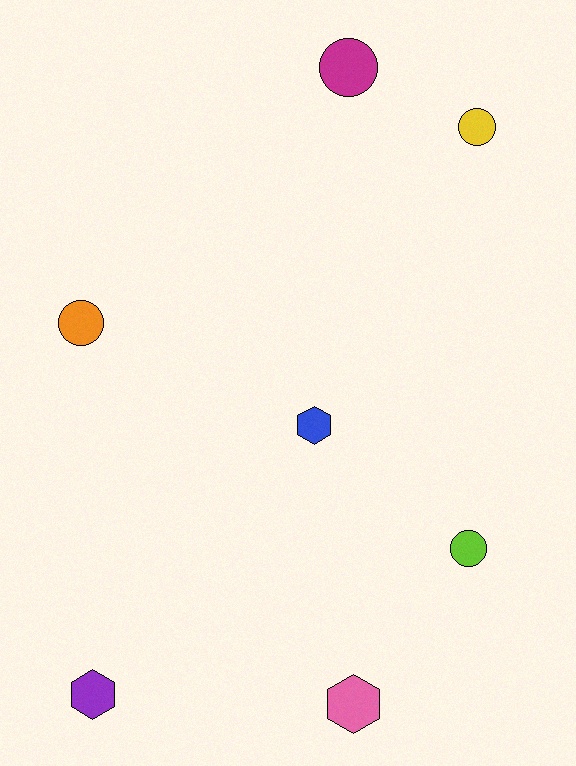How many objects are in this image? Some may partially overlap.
There are 7 objects.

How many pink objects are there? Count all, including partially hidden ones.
There is 1 pink object.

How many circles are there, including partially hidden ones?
There are 4 circles.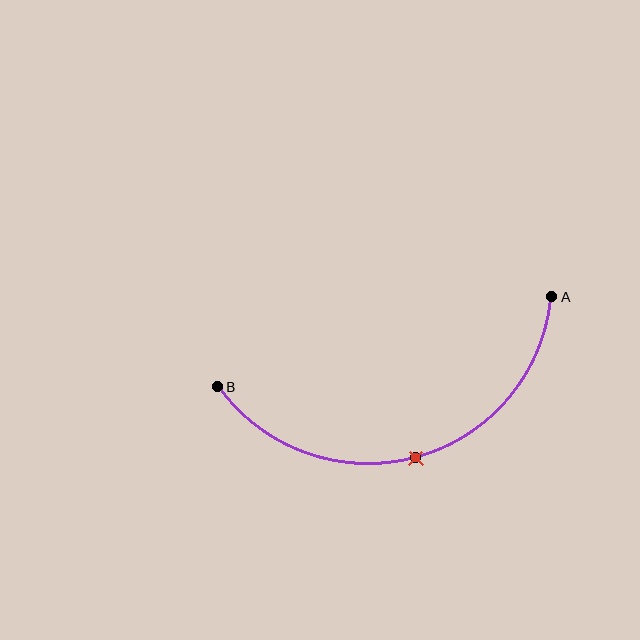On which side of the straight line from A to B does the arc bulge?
The arc bulges below the straight line connecting A and B.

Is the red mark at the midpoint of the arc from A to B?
Yes. The red mark lies on the arc at equal arc-length from both A and B — it is the arc midpoint.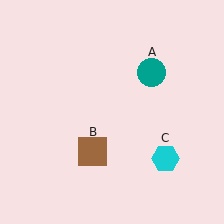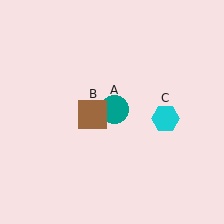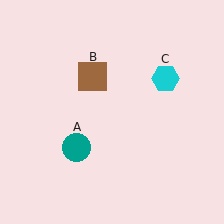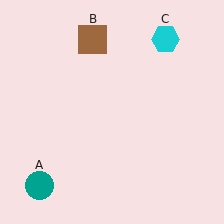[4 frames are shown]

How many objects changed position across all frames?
3 objects changed position: teal circle (object A), brown square (object B), cyan hexagon (object C).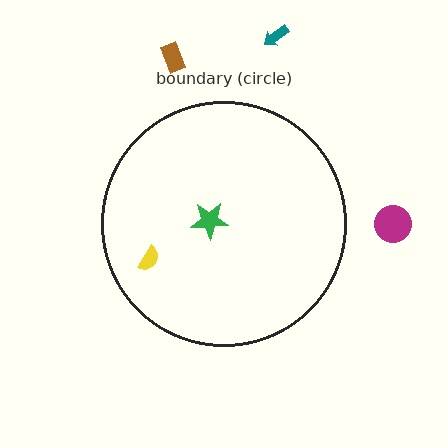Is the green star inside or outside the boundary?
Inside.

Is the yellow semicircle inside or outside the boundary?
Inside.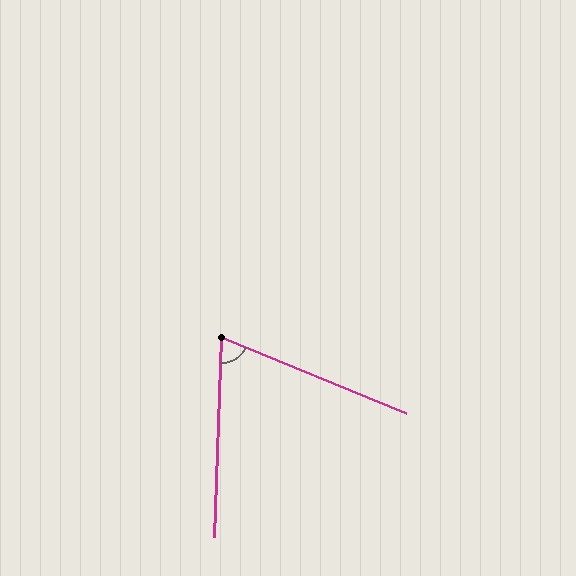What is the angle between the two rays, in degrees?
Approximately 70 degrees.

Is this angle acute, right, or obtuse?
It is acute.